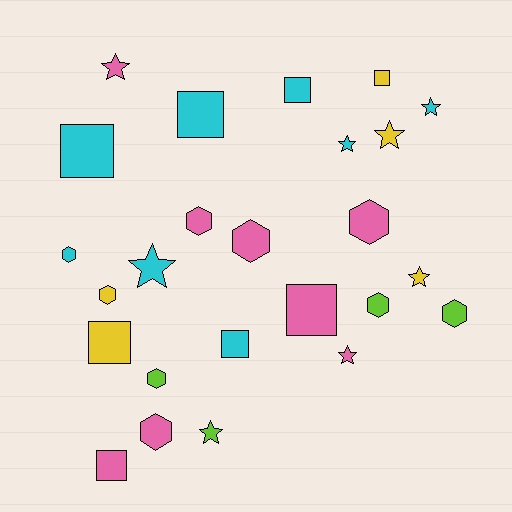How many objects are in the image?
There are 25 objects.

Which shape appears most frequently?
Hexagon, with 9 objects.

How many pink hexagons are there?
There are 4 pink hexagons.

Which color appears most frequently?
Pink, with 8 objects.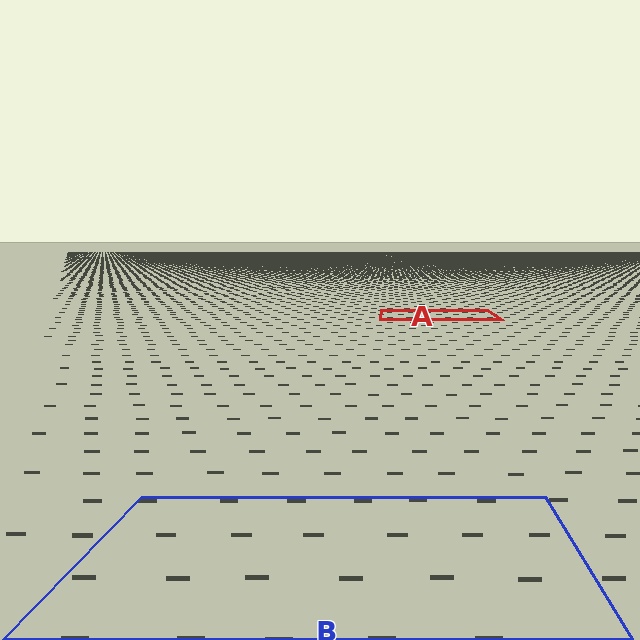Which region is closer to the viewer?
Region B is closer. The texture elements there are larger and more spread out.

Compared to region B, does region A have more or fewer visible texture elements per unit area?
Region A has more texture elements per unit area — they are packed more densely because it is farther away.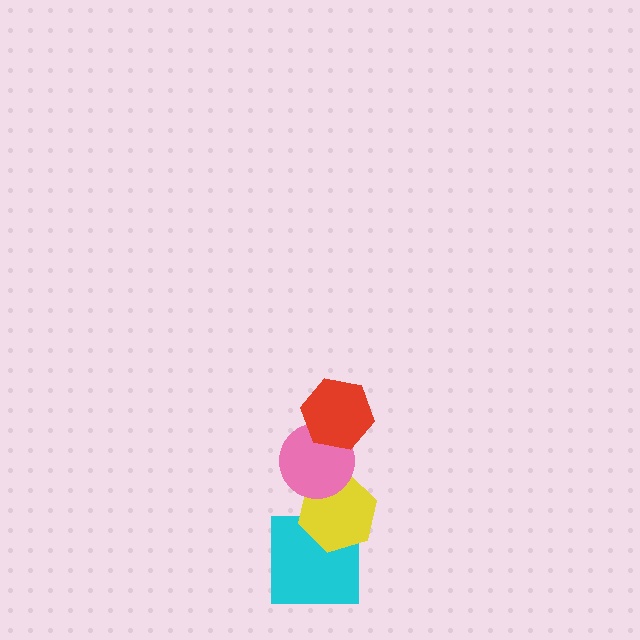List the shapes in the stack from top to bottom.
From top to bottom: the red hexagon, the pink circle, the yellow hexagon, the cyan square.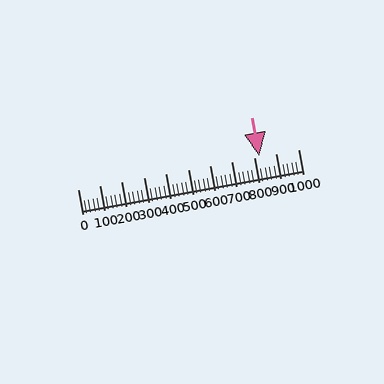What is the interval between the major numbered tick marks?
The major tick marks are spaced 100 units apart.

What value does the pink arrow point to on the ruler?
The pink arrow points to approximately 824.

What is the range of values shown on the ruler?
The ruler shows values from 0 to 1000.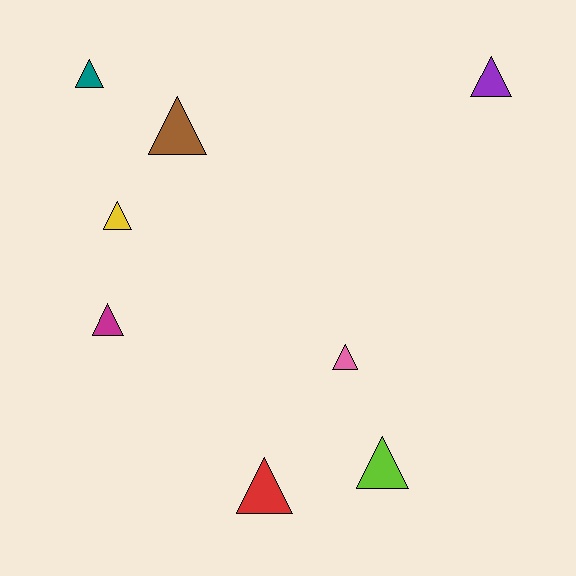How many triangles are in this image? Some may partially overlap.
There are 8 triangles.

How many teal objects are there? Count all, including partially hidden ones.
There is 1 teal object.